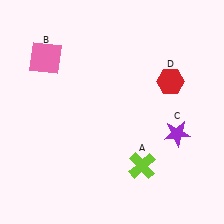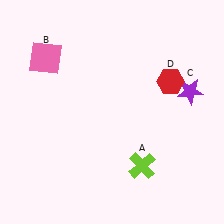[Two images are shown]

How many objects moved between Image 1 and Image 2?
1 object moved between the two images.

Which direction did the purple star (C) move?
The purple star (C) moved up.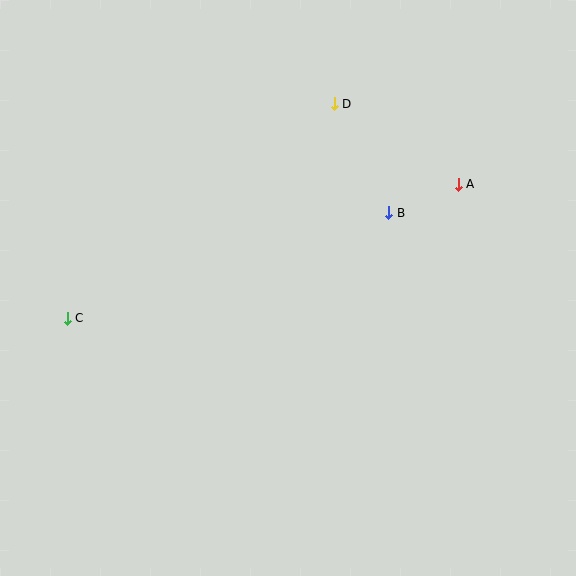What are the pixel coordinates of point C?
Point C is at (67, 318).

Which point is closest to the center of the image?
Point B at (389, 213) is closest to the center.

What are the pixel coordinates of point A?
Point A is at (458, 184).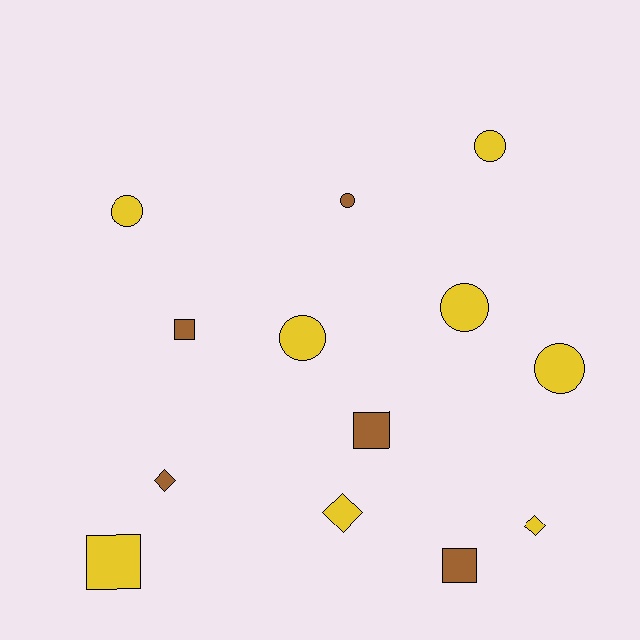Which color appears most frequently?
Yellow, with 8 objects.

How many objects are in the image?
There are 13 objects.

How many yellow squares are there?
There is 1 yellow square.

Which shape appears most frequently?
Circle, with 6 objects.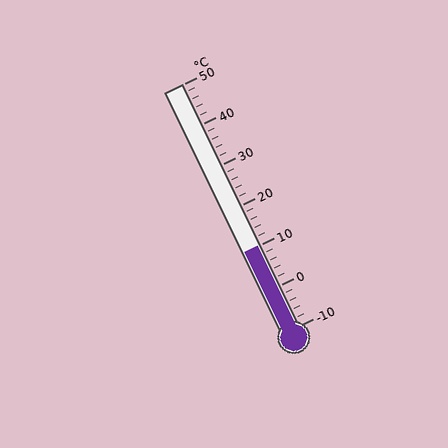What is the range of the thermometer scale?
The thermometer scale ranges from -10°C to 50°C.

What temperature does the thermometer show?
The thermometer shows approximately 10°C.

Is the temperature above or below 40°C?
The temperature is below 40°C.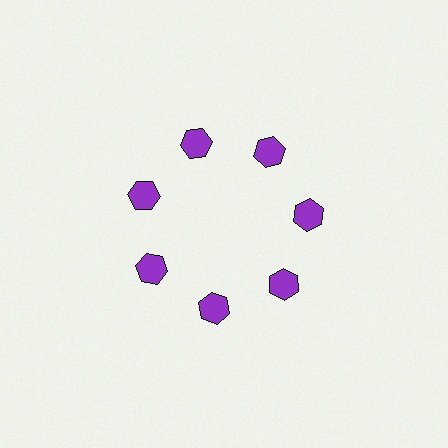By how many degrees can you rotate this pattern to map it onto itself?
The pattern maps onto itself every 51 degrees of rotation.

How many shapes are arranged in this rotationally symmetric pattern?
There are 7 shapes, arranged in 7 groups of 1.